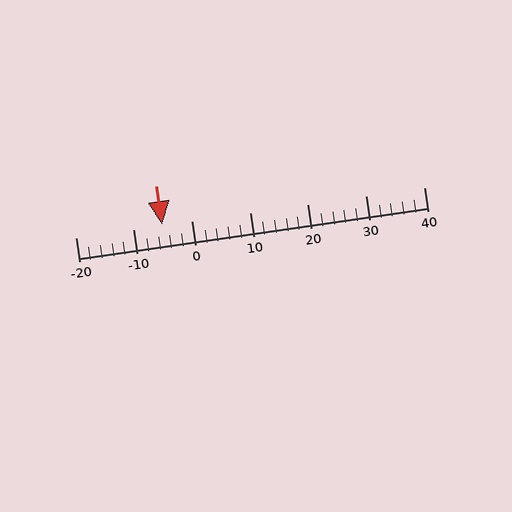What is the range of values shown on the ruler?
The ruler shows values from -20 to 40.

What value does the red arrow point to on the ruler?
The red arrow points to approximately -5.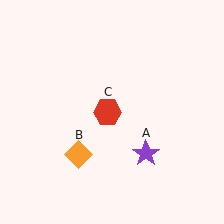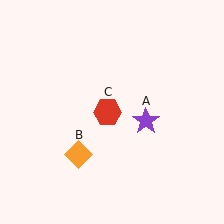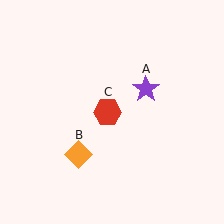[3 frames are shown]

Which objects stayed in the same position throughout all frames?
Orange diamond (object B) and red hexagon (object C) remained stationary.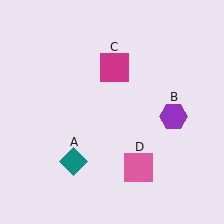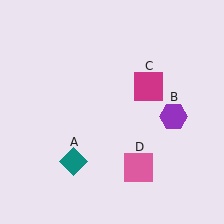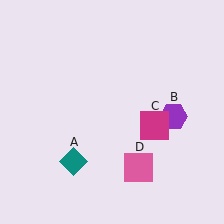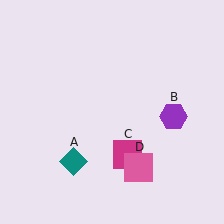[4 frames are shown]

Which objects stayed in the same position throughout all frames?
Teal diamond (object A) and purple hexagon (object B) and pink square (object D) remained stationary.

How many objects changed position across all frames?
1 object changed position: magenta square (object C).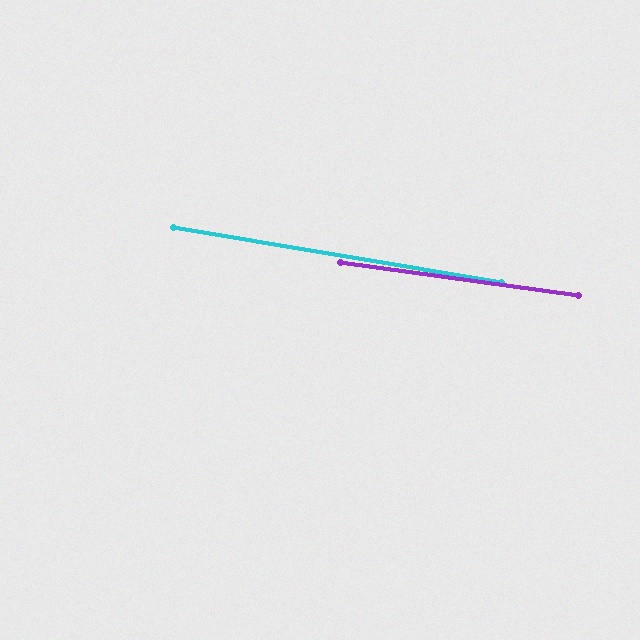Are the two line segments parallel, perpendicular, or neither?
Parallel — their directions differ by only 1.7°.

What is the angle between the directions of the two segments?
Approximately 2 degrees.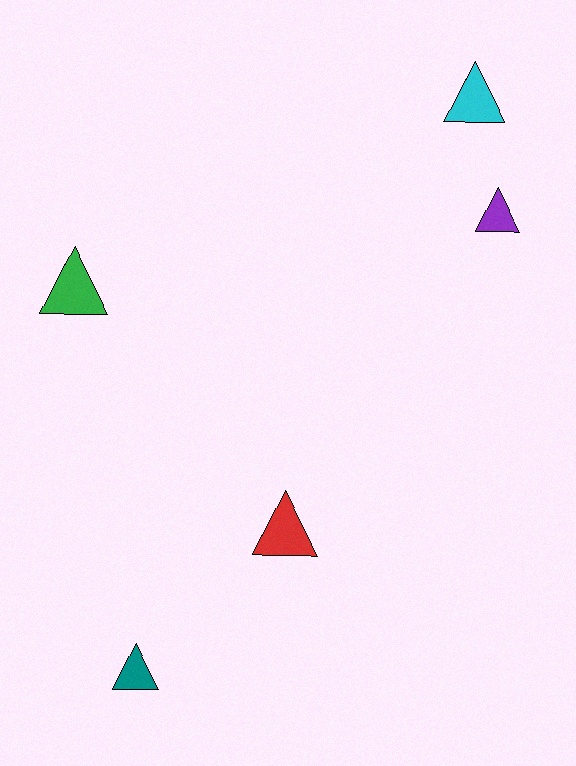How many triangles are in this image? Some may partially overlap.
There are 5 triangles.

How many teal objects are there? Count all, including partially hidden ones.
There is 1 teal object.